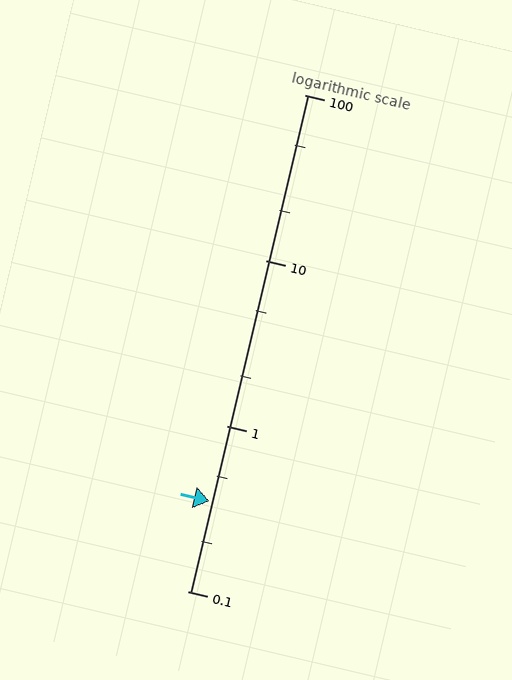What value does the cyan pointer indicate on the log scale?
The pointer indicates approximately 0.35.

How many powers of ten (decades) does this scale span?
The scale spans 3 decades, from 0.1 to 100.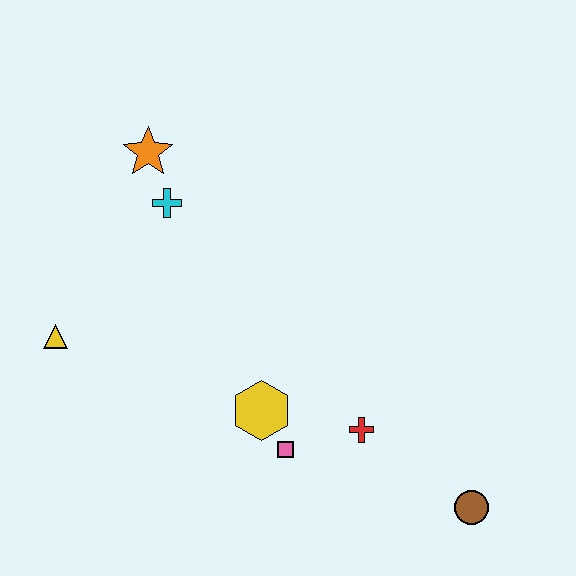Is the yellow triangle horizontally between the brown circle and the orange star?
No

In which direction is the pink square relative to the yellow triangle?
The pink square is to the right of the yellow triangle.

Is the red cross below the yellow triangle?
Yes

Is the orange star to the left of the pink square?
Yes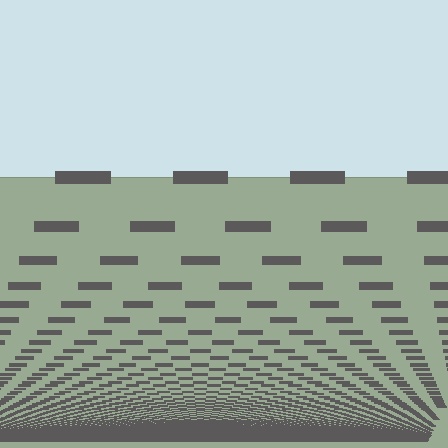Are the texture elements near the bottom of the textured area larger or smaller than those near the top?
Smaller. The gradient is inverted — elements near the bottom are smaller and denser.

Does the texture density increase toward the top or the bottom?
Density increases toward the bottom.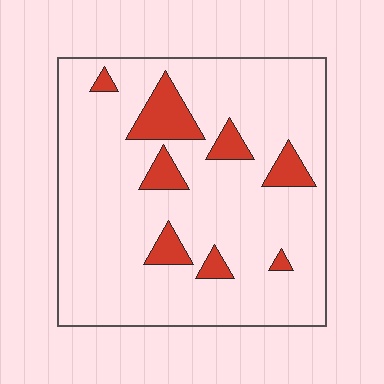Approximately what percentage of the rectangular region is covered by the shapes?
Approximately 15%.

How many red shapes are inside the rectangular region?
8.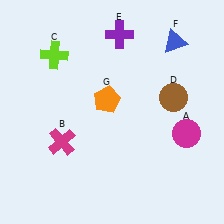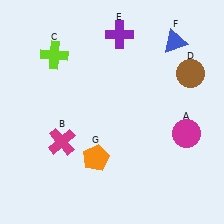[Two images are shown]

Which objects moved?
The objects that moved are: the brown circle (D), the orange pentagon (G).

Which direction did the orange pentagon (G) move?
The orange pentagon (G) moved down.